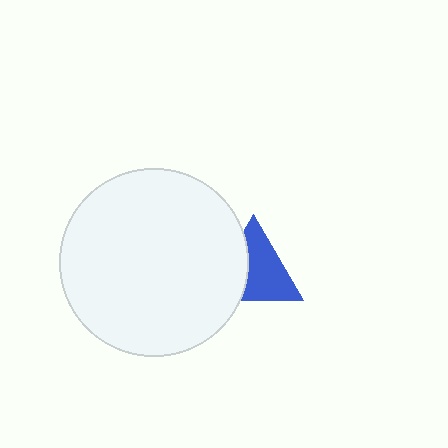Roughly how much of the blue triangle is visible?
About half of it is visible (roughly 63%).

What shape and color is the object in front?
The object in front is a white circle.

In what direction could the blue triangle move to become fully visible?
The blue triangle could move right. That would shift it out from behind the white circle entirely.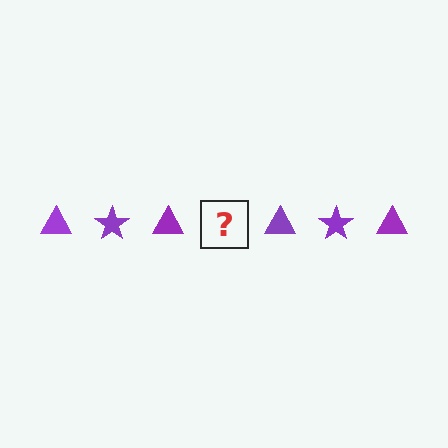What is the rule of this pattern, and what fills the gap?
The rule is that the pattern cycles through triangle, star shapes in purple. The gap should be filled with a purple star.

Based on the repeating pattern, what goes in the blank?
The blank should be a purple star.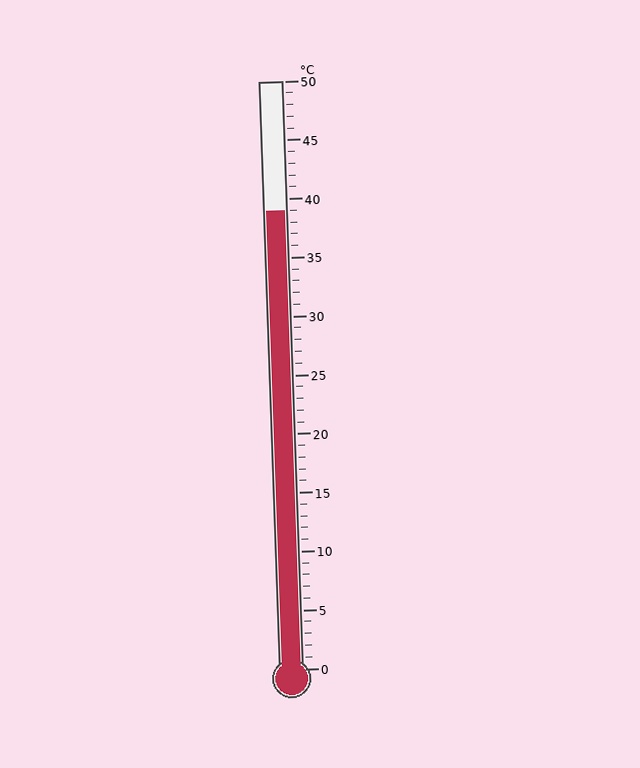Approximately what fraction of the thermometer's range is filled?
The thermometer is filled to approximately 80% of its range.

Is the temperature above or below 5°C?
The temperature is above 5°C.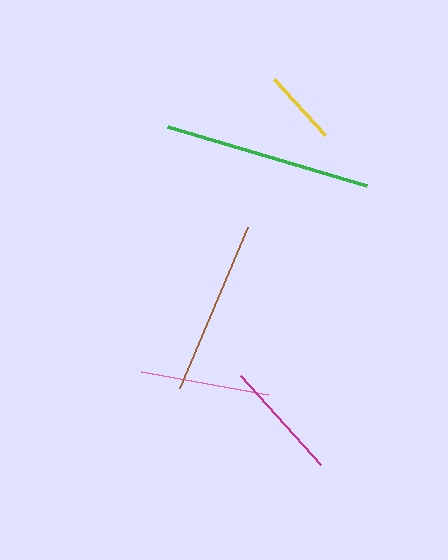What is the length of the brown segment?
The brown segment is approximately 175 pixels long.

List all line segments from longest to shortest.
From longest to shortest: green, brown, pink, magenta, yellow.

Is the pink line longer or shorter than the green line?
The green line is longer than the pink line.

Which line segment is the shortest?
The yellow line is the shortest at approximately 75 pixels.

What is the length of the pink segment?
The pink segment is approximately 128 pixels long.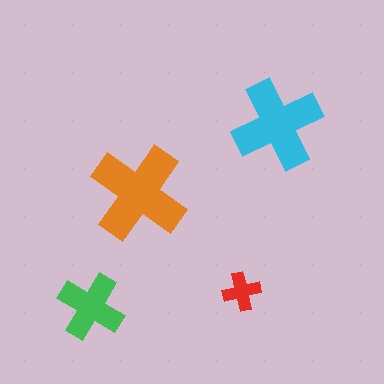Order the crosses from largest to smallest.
the orange one, the cyan one, the green one, the red one.